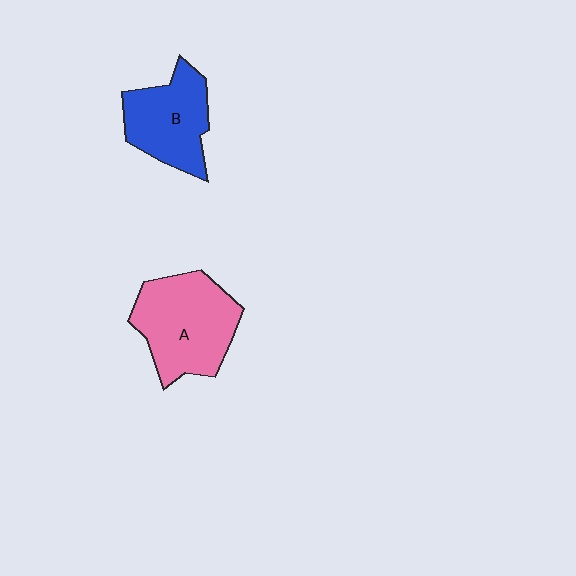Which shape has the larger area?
Shape A (pink).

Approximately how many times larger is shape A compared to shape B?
Approximately 1.3 times.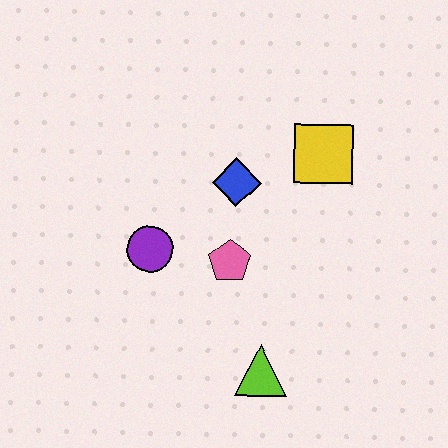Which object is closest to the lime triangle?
The pink pentagon is closest to the lime triangle.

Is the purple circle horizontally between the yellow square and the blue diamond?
No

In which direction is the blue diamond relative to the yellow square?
The blue diamond is to the left of the yellow square.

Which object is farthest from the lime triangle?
The yellow square is farthest from the lime triangle.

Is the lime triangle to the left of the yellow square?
Yes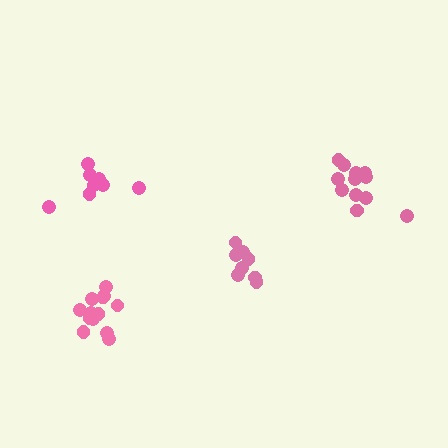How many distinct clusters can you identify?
There are 4 distinct clusters.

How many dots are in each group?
Group 1: 8 dots, Group 2: 13 dots, Group 3: 8 dots, Group 4: 13 dots (42 total).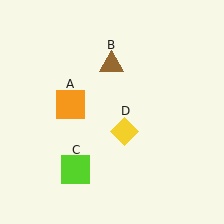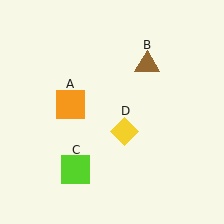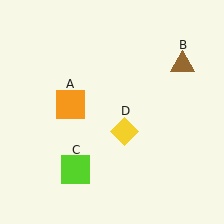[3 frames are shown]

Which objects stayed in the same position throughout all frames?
Orange square (object A) and lime square (object C) and yellow diamond (object D) remained stationary.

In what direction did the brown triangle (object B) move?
The brown triangle (object B) moved right.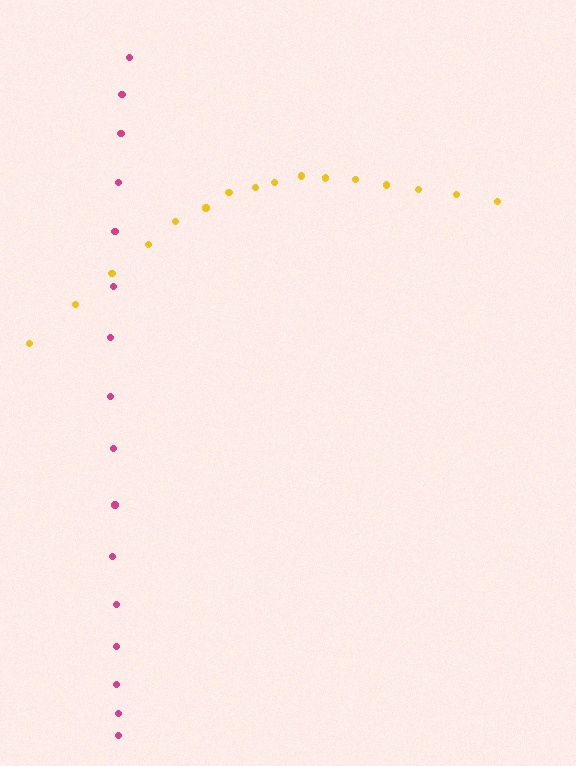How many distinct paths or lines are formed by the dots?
There are 2 distinct paths.